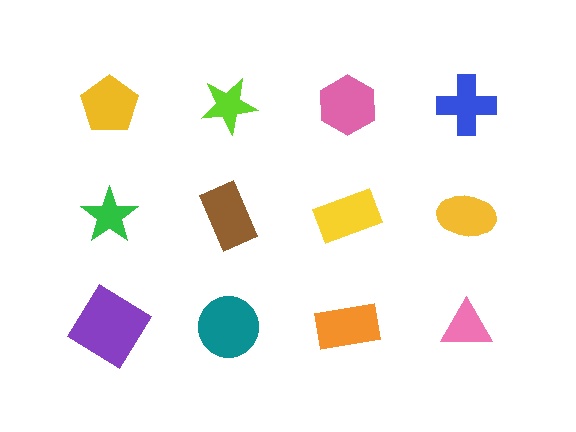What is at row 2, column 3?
A yellow rectangle.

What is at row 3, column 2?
A teal circle.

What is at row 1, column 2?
A lime star.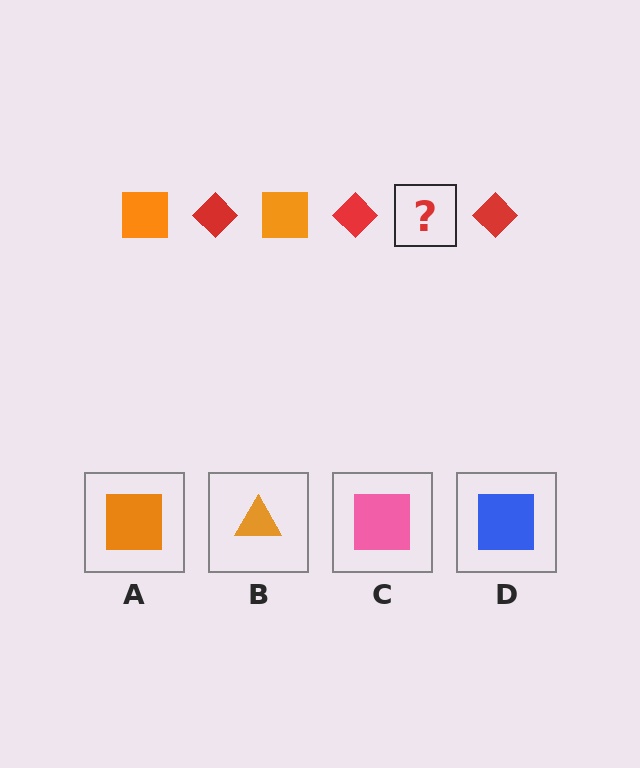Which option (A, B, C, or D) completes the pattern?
A.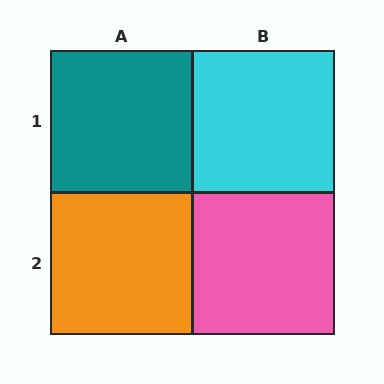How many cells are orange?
1 cell is orange.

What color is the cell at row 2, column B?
Pink.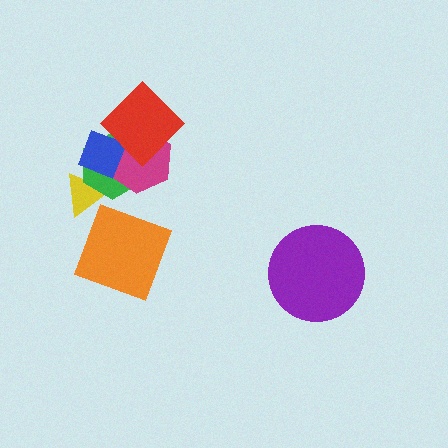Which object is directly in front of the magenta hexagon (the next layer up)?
The blue diamond is directly in front of the magenta hexagon.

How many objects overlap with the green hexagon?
4 objects overlap with the green hexagon.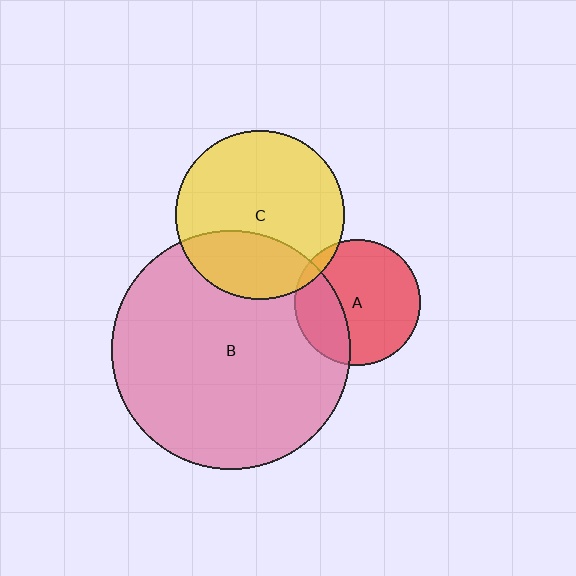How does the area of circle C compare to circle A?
Approximately 1.8 times.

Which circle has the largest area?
Circle B (pink).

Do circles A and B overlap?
Yes.